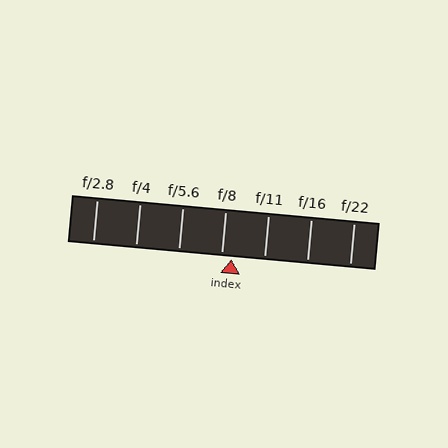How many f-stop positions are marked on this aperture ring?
There are 7 f-stop positions marked.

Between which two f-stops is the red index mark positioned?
The index mark is between f/8 and f/11.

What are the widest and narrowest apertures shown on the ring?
The widest aperture shown is f/2.8 and the narrowest is f/22.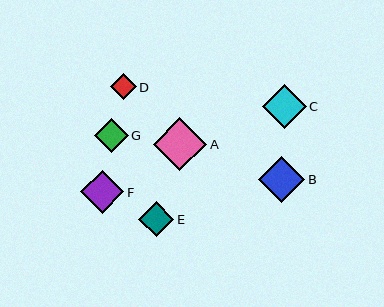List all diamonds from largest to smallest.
From largest to smallest: A, B, C, F, E, G, D.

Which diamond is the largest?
Diamond A is the largest with a size of approximately 54 pixels.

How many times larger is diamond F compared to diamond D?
Diamond F is approximately 1.7 times the size of diamond D.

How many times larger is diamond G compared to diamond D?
Diamond G is approximately 1.3 times the size of diamond D.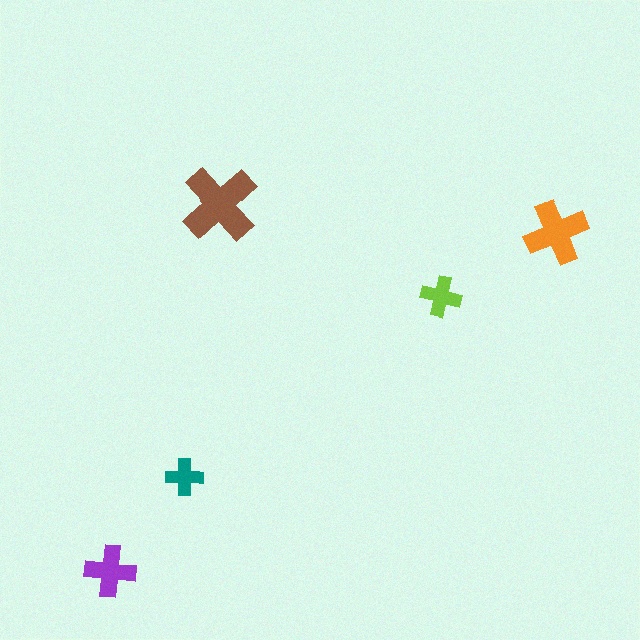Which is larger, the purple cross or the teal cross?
The purple one.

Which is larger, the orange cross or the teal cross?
The orange one.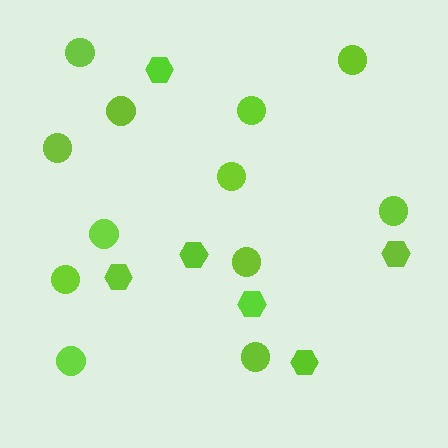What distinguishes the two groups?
There are 2 groups: one group of circles (12) and one group of hexagons (6).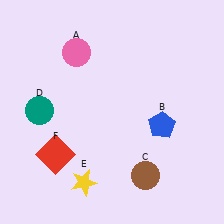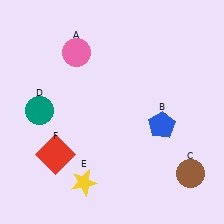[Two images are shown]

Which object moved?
The brown circle (C) moved right.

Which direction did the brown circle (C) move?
The brown circle (C) moved right.